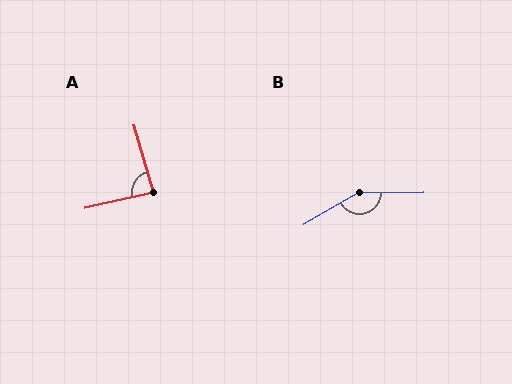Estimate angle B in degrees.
Approximately 150 degrees.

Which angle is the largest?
B, at approximately 150 degrees.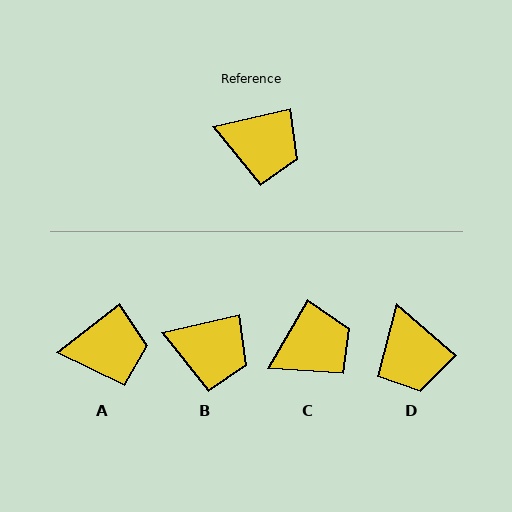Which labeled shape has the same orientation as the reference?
B.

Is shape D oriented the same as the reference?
No, it is off by about 53 degrees.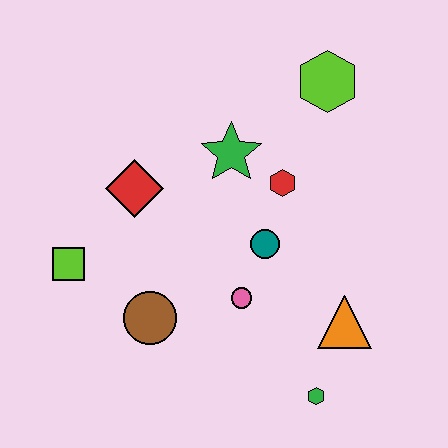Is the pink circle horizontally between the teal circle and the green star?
Yes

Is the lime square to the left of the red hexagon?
Yes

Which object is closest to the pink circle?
The teal circle is closest to the pink circle.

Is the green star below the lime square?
No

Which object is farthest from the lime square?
The lime hexagon is farthest from the lime square.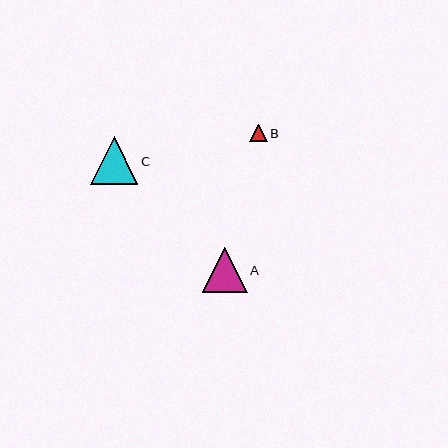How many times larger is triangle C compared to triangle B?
Triangle C is approximately 2.8 times the size of triangle B.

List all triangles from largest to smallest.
From largest to smallest: C, A, B.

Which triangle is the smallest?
Triangle B is the smallest with a size of approximately 17 pixels.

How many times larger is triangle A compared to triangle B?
Triangle A is approximately 2.6 times the size of triangle B.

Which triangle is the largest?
Triangle C is the largest with a size of approximately 47 pixels.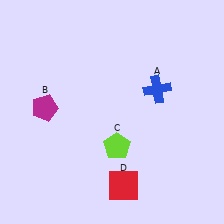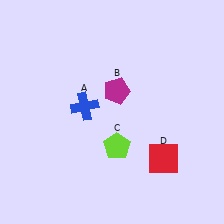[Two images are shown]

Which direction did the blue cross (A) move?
The blue cross (A) moved left.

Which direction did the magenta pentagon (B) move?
The magenta pentagon (B) moved right.